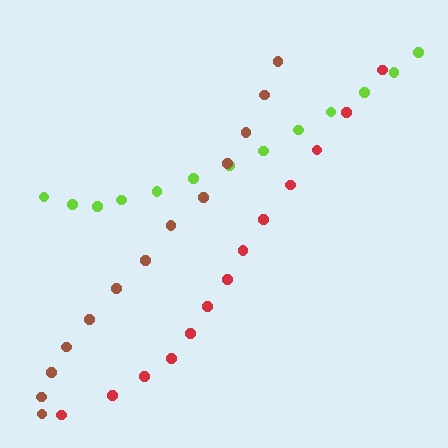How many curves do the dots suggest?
There are 3 distinct paths.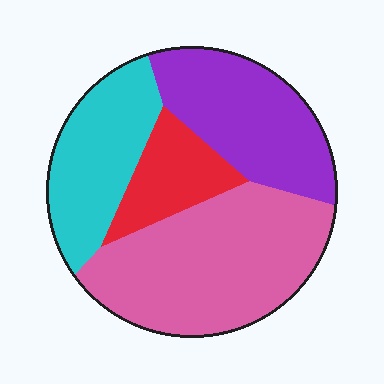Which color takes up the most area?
Pink, at roughly 40%.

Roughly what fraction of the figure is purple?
Purple covers roughly 25% of the figure.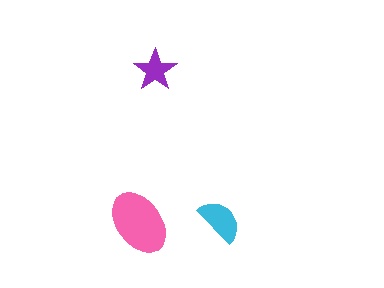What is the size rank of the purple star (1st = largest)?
3rd.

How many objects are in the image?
There are 3 objects in the image.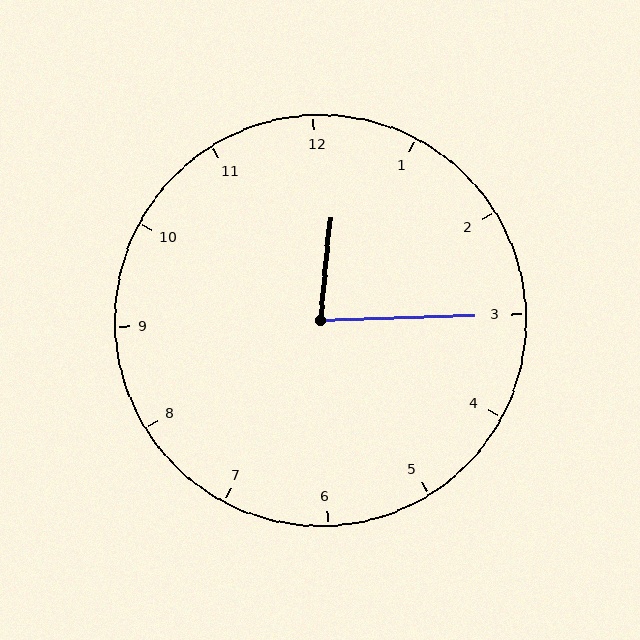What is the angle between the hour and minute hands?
Approximately 82 degrees.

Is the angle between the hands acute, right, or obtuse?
It is acute.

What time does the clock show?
12:15.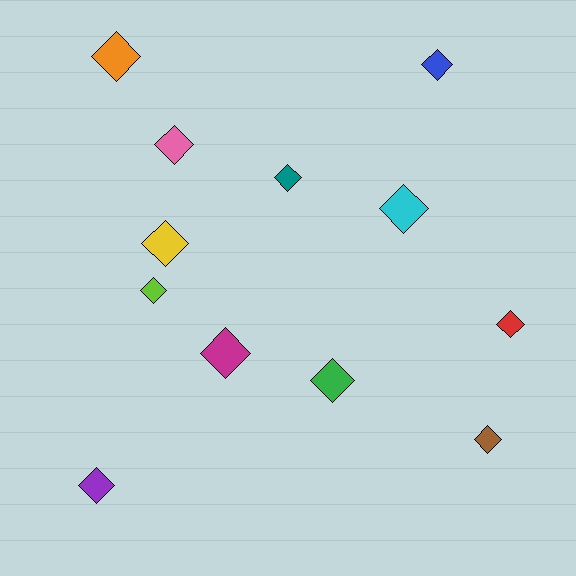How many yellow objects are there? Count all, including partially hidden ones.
There is 1 yellow object.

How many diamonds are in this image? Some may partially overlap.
There are 12 diamonds.